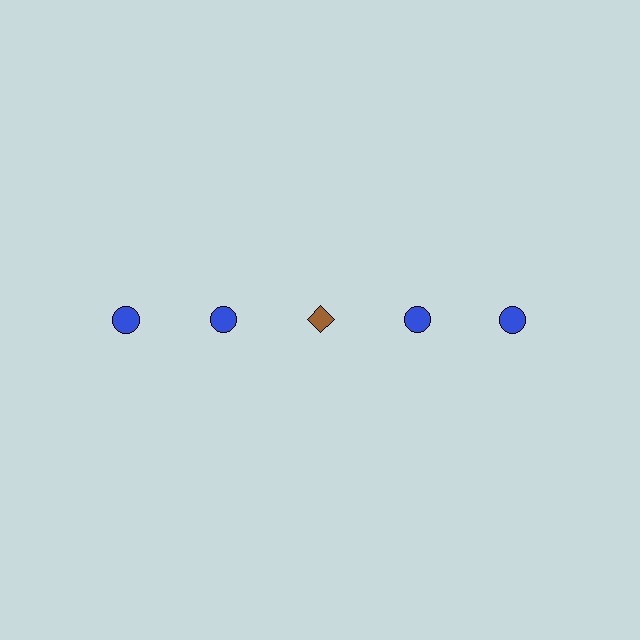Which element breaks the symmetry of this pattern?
The brown diamond in the top row, center column breaks the symmetry. All other shapes are blue circles.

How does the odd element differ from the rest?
It differs in both color (brown instead of blue) and shape (diamond instead of circle).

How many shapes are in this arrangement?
There are 5 shapes arranged in a grid pattern.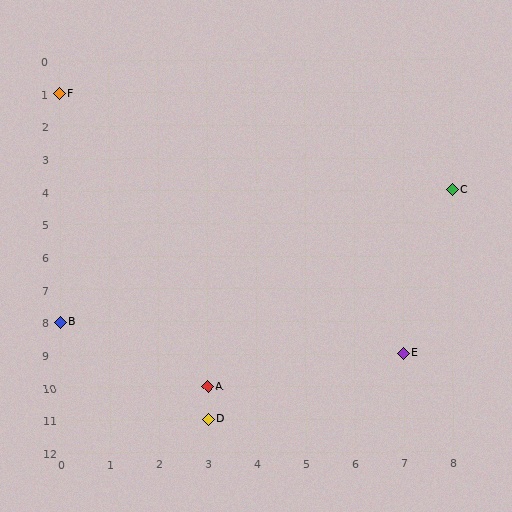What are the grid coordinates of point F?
Point F is at grid coordinates (0, 1).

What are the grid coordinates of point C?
Point C is at grid coordinates (8, 4).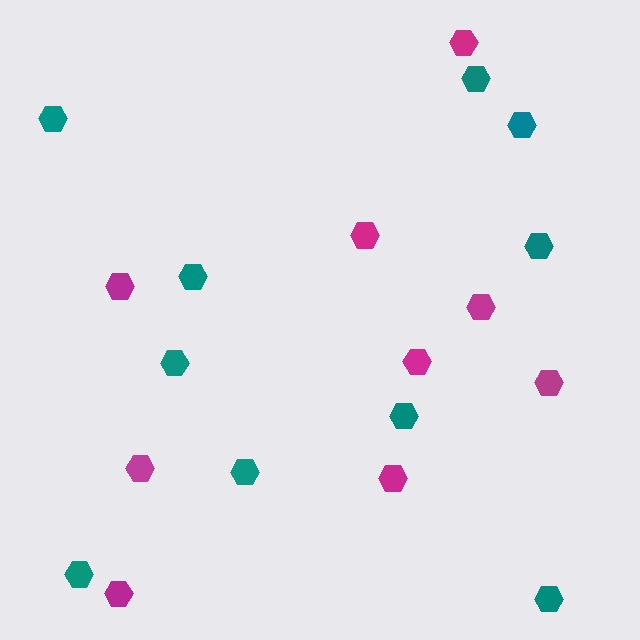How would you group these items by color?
There are 2 groups: one group of teal hexagons (10) and one group of magenta hexagons (9).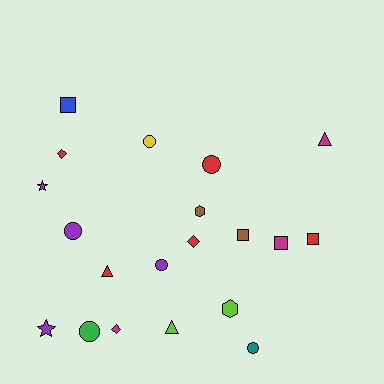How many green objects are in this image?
There is 1 green object.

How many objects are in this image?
There are 20 objects.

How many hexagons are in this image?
There are 2 hexagons.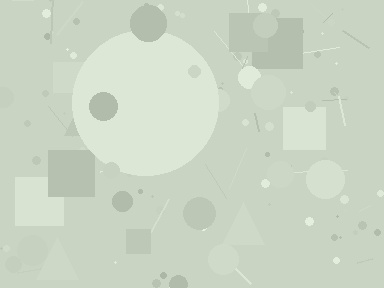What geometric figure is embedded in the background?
A circle is embedded in the background.